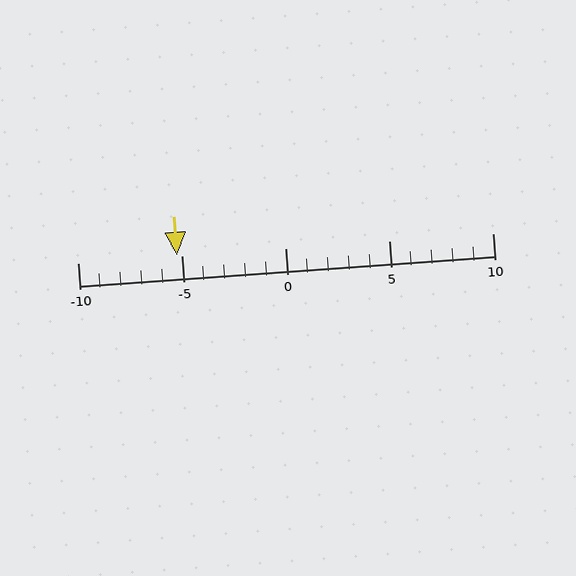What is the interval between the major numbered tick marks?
The major tick marks are spaced 5 units apart.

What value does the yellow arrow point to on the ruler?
The yellow arrow points to approximately -5.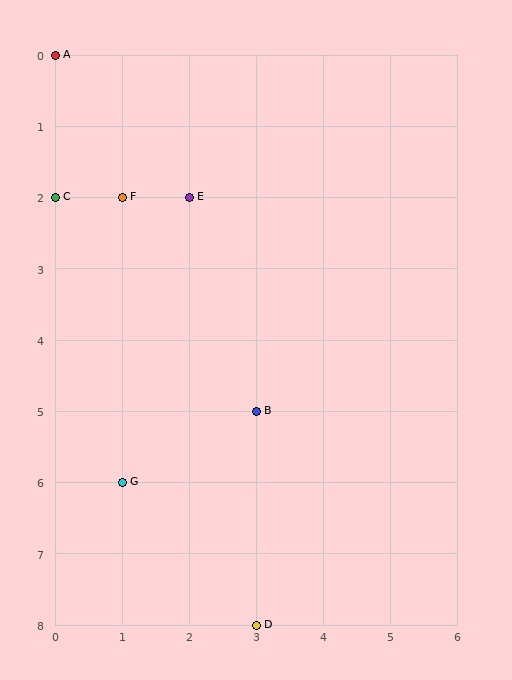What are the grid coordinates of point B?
Point B is at grid coordinates (3, 5).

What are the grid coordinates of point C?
Point C is at grid coordinates (0, 2).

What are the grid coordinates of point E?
Point E is at grid coordinates (2, 2).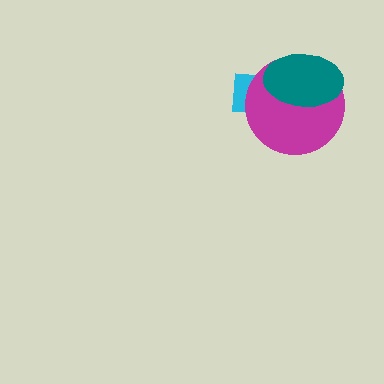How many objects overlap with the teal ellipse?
2 objects overlap with the teal ellipse.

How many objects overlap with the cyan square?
2 objects overlap with the cyan square.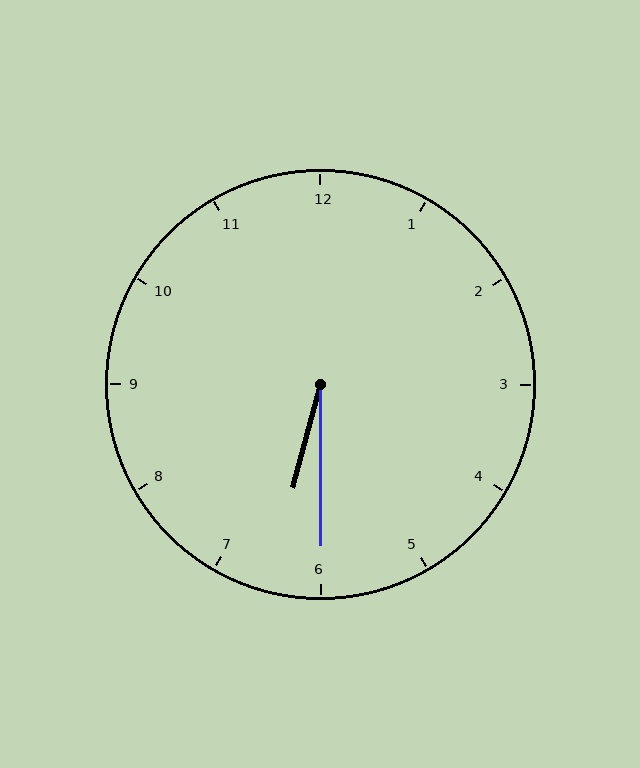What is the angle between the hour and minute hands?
Approximately 15 degrees.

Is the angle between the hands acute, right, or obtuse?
It is acute.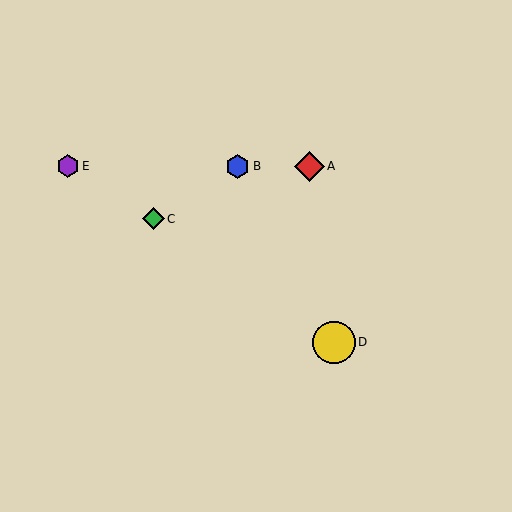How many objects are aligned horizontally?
3 objects (A, B, E) are aligned horizontally.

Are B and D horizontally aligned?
No, B is at y≈166 and D is at y≈342.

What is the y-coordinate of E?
Object E is at y≈166.